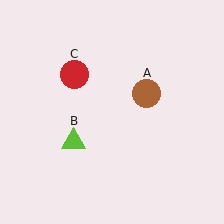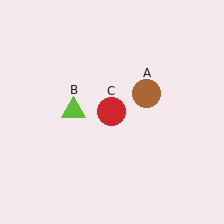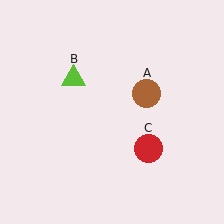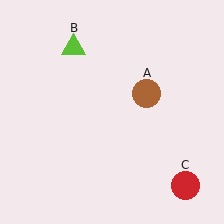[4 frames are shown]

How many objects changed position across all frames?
2 objects changed position: lime triangle (object B), red circle (object C).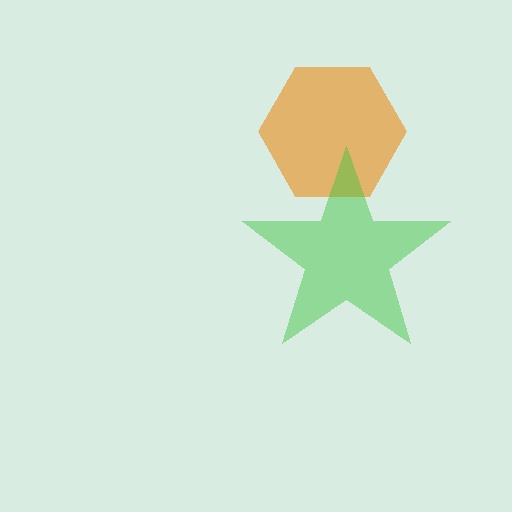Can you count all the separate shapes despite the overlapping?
Yes, there are 2 separate shapes.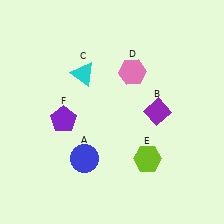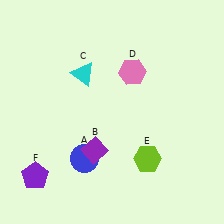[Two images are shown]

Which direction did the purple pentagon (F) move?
The purple pentagon (F) moved down.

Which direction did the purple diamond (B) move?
The purple diamond (B) moved left.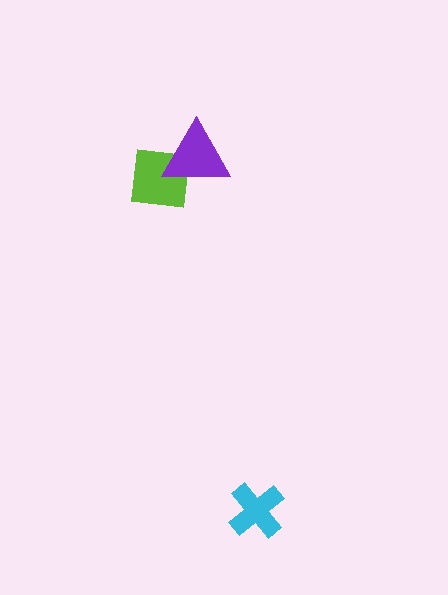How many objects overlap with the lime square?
1 object overlaps with the lime square.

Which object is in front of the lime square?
The purple triangle is in front of the lime square.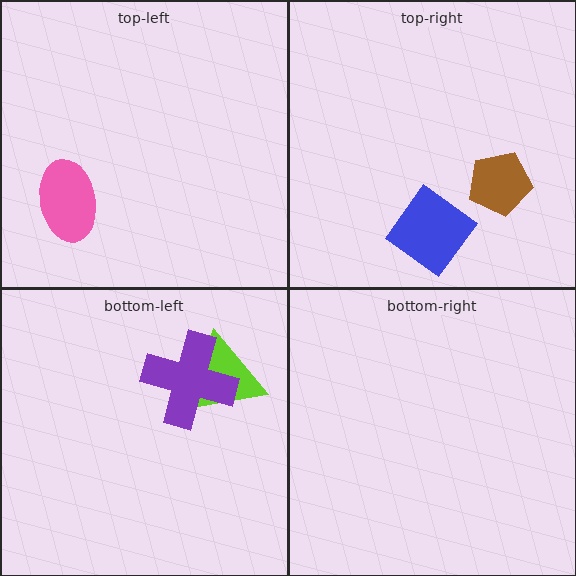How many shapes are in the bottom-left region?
2.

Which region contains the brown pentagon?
The top-right region.